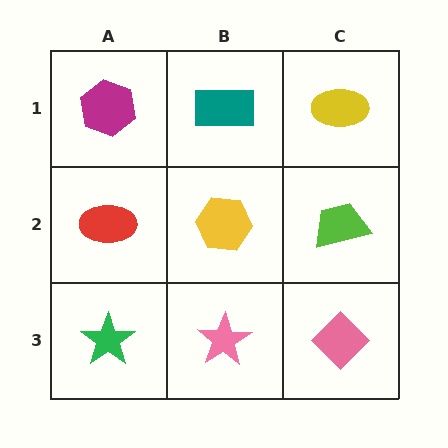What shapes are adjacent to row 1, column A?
A red ellipse (row 2, column A), a teal rectangle (row 1, column B).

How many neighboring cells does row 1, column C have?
2.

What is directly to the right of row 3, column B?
A pink diamond.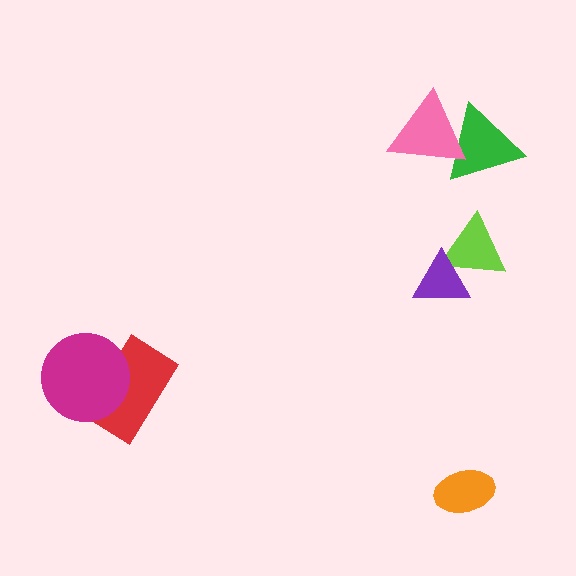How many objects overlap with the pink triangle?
1 object overlaps with the pink triangle.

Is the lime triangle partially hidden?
Yes, it is partially covered by another shape.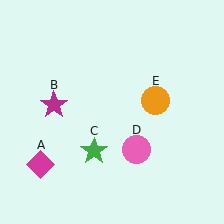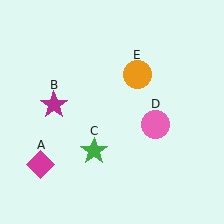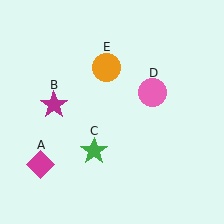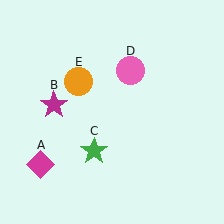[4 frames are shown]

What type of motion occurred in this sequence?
The pink circle (object D), orange circle (object E) rotated counterclockwise around the center of the scene.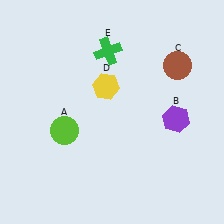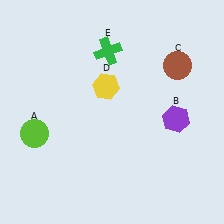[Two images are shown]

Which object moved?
The lime circle (A) moved left.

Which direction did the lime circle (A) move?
The lime circle (A) moved left.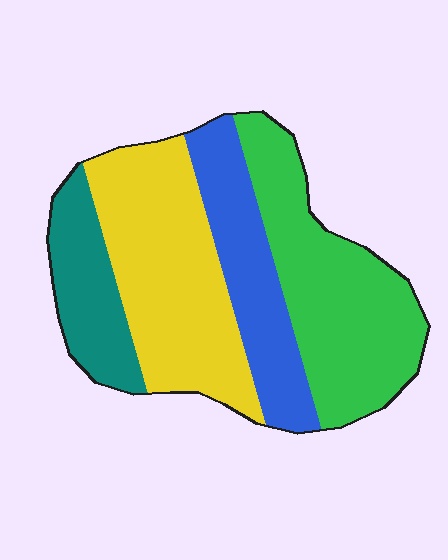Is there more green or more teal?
Green.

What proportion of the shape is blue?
Blue covers around 20% of the shape.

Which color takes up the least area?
Teal, at roughly 15%.